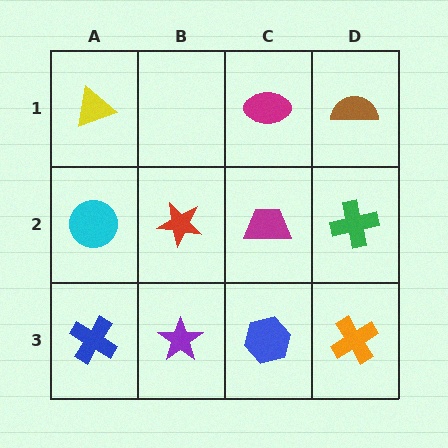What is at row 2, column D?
A green cross.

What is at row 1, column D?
A brown semicircle.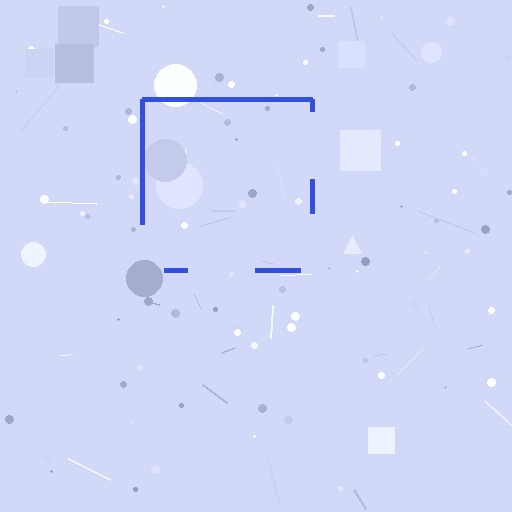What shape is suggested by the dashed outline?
The dashed outline suggests a square.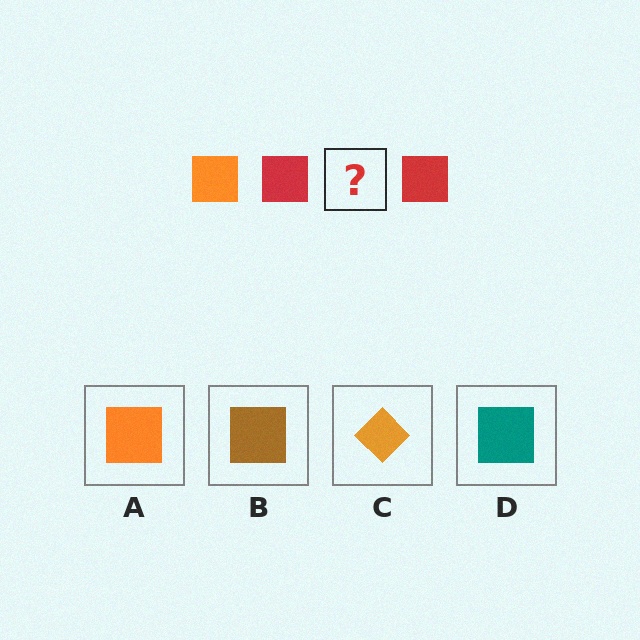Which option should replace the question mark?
Option A.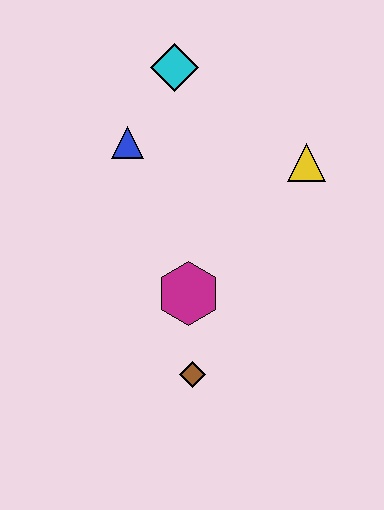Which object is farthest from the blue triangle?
The brown diamond is farthest from the blue triangle.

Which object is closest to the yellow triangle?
The cyan diamond is closest to the yellow triangle.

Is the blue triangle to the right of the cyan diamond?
No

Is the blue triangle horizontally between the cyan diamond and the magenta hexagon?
No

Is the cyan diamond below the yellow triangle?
No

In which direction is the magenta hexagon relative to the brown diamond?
The magenta hexagon is above the brown diamond.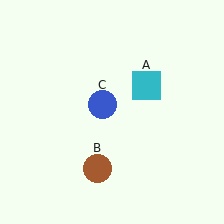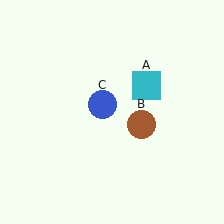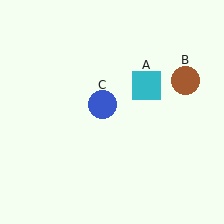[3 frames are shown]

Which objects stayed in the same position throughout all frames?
Cyan square (object A) and blue circle (object C) remained stationary.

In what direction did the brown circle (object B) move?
The brown circle (object B) moved up and to the right.